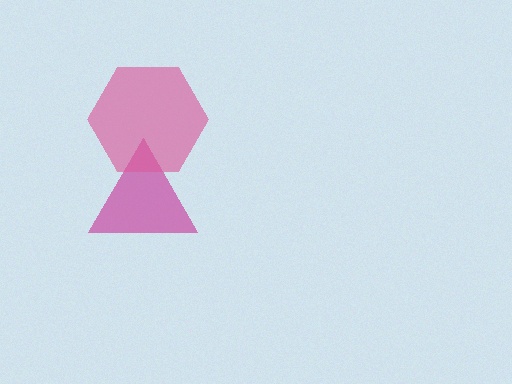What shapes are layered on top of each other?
The layered shapes are: a magenta triangle, a pink hexagon.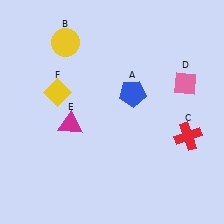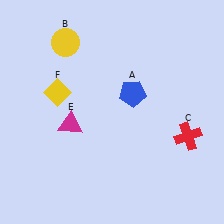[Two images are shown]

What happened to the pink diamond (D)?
The pink diamond (D) was removed in Image 2. It was in the top-right area of Image 1.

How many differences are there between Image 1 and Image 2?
There is 1 difference between the two images.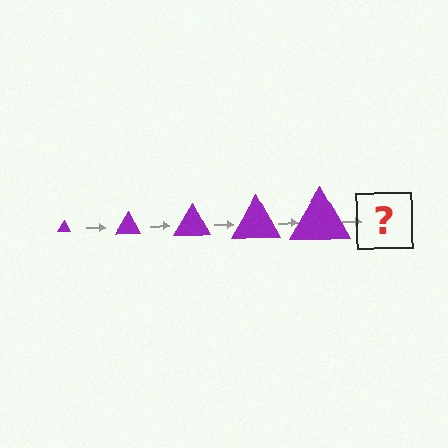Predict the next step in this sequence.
The next step is a purple triangle, larger than the previous one.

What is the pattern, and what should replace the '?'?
The pattern is that the triangle gets progressively larger each step. The '?' should be a purple triangle, larger than the previous one.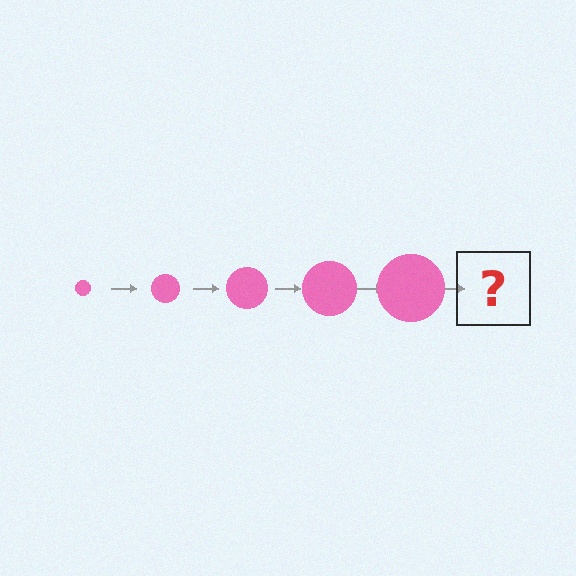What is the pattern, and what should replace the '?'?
The pattern is that the circle gets progressively larger each step. The '?' should be a pink circle, larger than the previous one.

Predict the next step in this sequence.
The next step is a pink circle, larger than the previous one.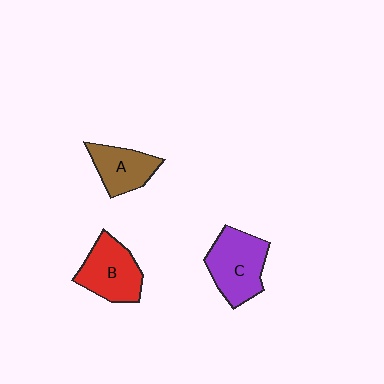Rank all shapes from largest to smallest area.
From largest to smallest: C (purple), B (red), A (brown).